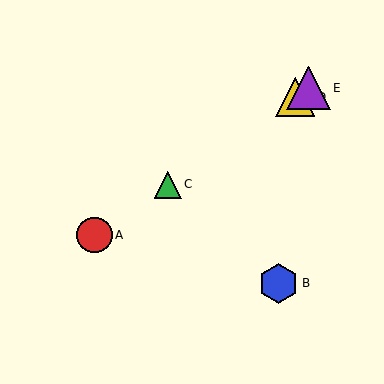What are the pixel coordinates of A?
Object A is at (95, 235).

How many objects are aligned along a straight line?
4 objects (A, C, D, E) are aligned along a straight line.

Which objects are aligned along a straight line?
Objects A, C, D, E are aligned along a straight line.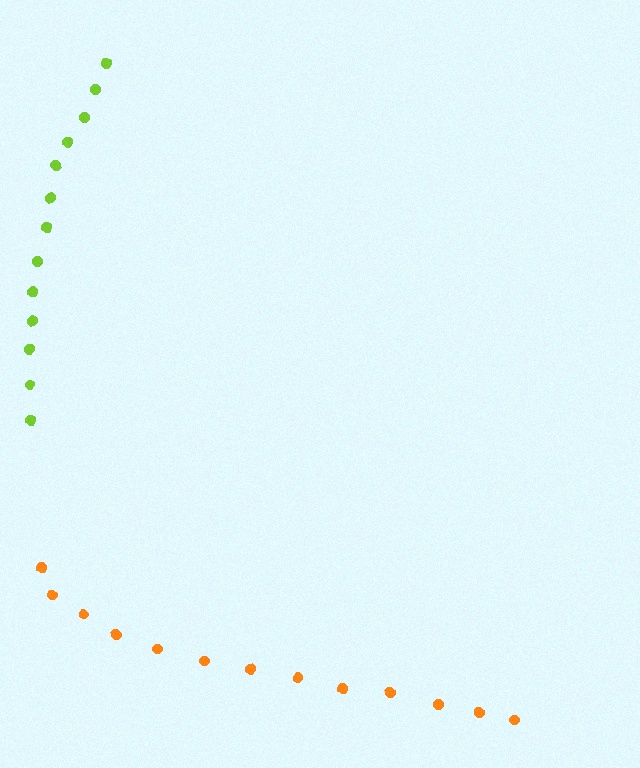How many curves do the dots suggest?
There are 2 distinct paths.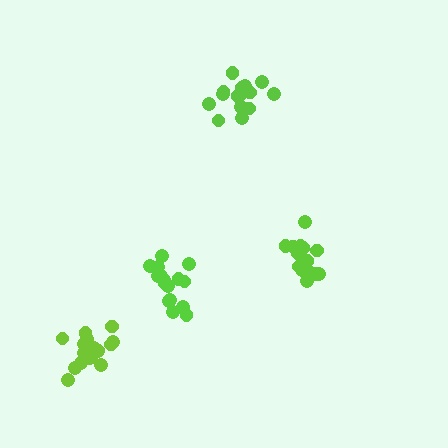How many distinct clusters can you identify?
There are 4 distinct clusters.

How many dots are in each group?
Group 1: 16 dots, Group 2: 15 dots, Group 3: 17 dots, Group 4: 19 dots (67 total).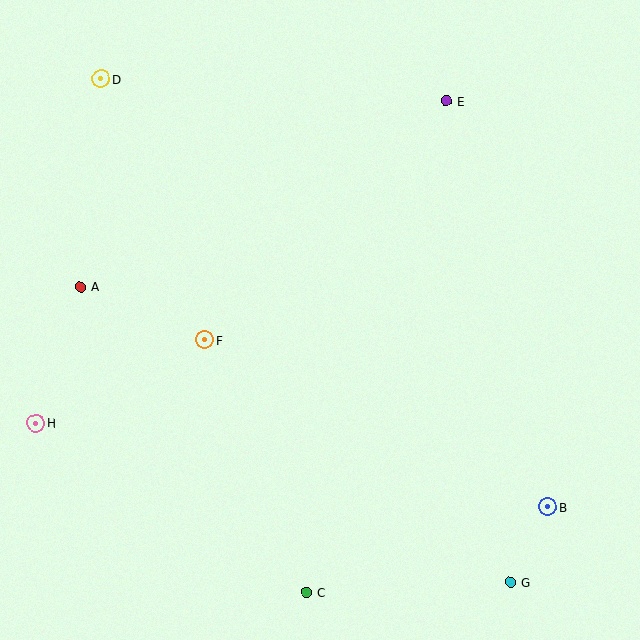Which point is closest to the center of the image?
Point F at (205, 340) is closest to the center.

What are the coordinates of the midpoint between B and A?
The midpoint between B and A is at (314, 397).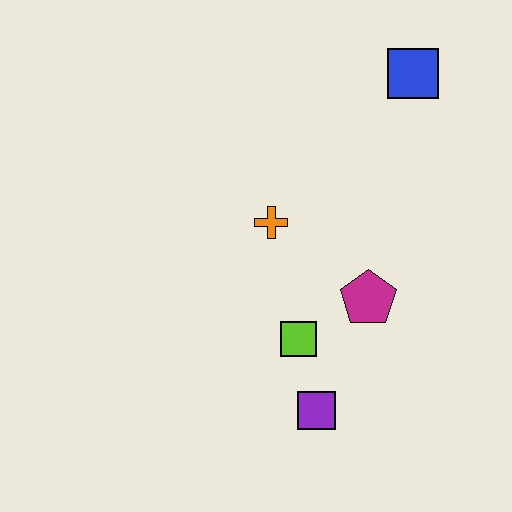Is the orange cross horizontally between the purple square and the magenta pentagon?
No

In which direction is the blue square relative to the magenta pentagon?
The blue square is above the magenta pentagon.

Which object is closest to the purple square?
The lime square is closest to the purple square.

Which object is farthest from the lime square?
The blue square is farthest from the lime square.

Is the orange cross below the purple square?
No